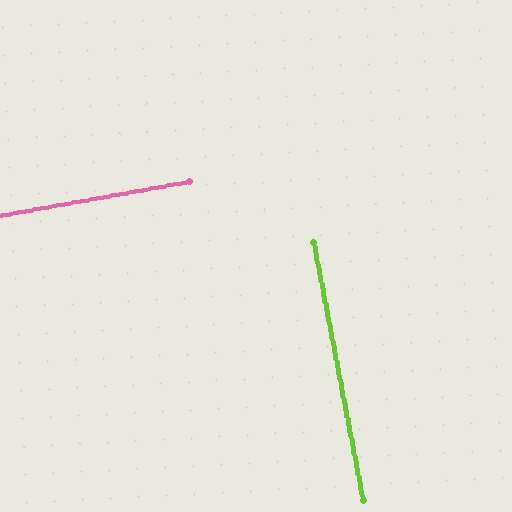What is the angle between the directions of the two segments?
Approximately 89 degrees.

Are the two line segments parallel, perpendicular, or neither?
Perpendicular — they meet at approximately 89°.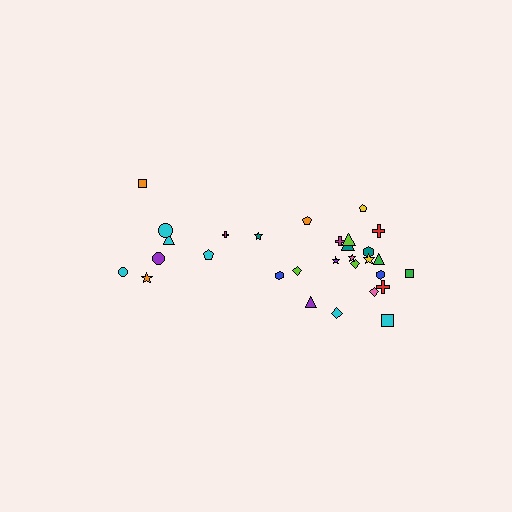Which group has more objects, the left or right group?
The right group.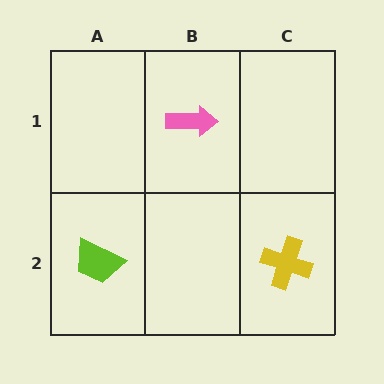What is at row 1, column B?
A pink arrow.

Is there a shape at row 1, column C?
No, that cell is empty.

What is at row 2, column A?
A lime trapezoid.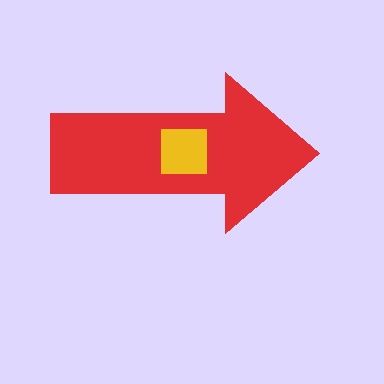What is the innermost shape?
The yellow square.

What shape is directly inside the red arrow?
The yellow square.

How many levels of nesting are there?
2.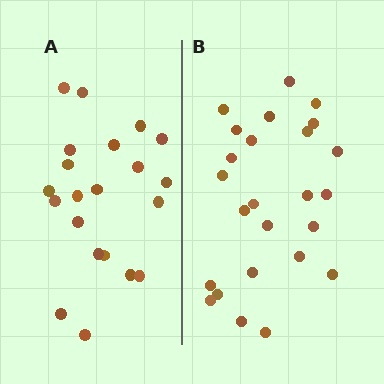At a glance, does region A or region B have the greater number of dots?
Region B (the right region) has more dots.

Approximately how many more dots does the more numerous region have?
Region B has about 4 more dots than region A.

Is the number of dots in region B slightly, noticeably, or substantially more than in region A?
Region B has only slightly more — the two regions are fairly close. The ratio is roughly 1.2 to 1.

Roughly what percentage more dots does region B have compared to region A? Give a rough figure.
About 20% more.